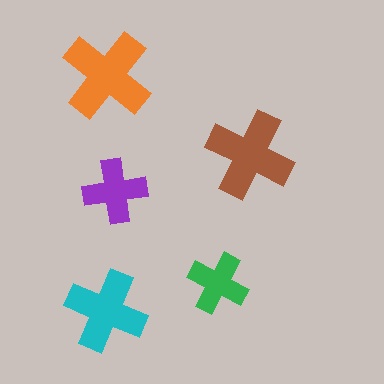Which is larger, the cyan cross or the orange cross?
The orange one.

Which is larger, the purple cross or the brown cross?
The brown one.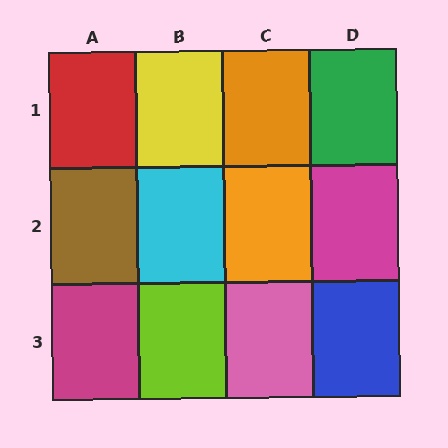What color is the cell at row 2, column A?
Brown.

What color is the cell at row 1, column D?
Green.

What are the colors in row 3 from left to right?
Magenta, lime, pink, blue.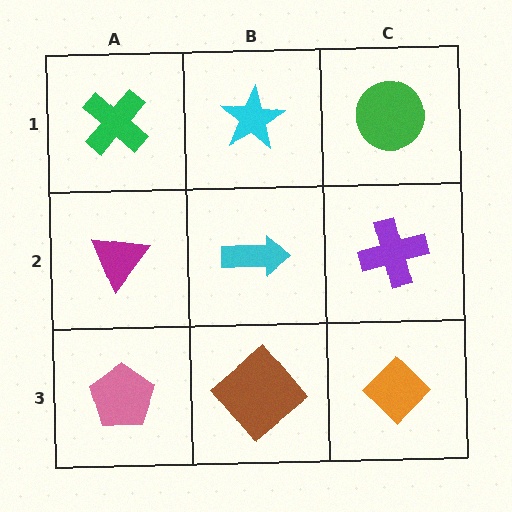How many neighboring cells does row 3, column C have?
2.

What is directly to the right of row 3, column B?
An orange diamond.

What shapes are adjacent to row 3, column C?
A purple cross (row 2, column C), a brown diamond (row 3, column B).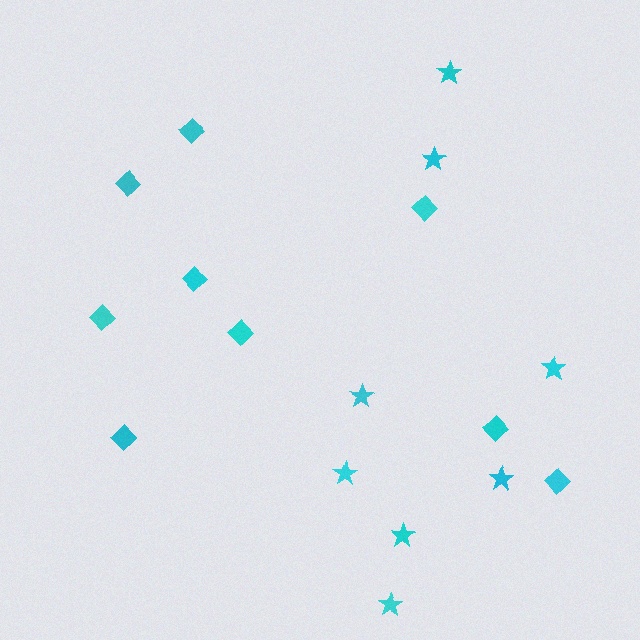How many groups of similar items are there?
There are 2 groups: one group of stars (8) and one group of diamonds (9).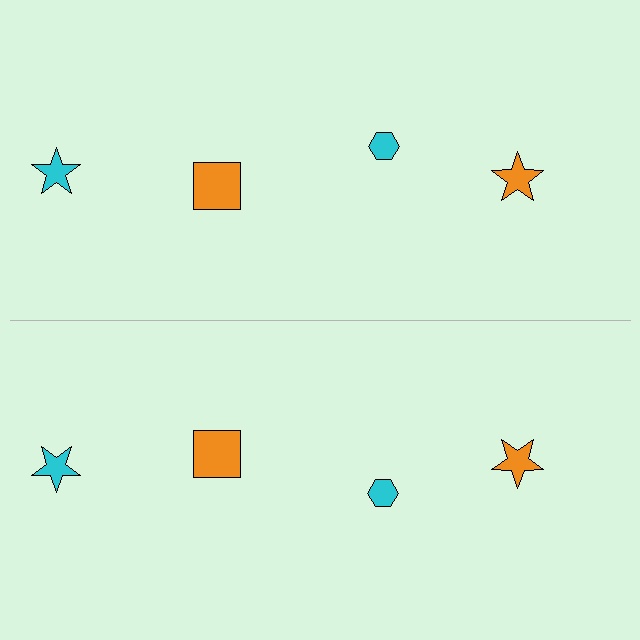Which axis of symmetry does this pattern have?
The pattern has a horizontal axis of symmetry running through the center of the image.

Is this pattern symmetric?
Yes, this pattern has bilateral (reflection) symmetry.